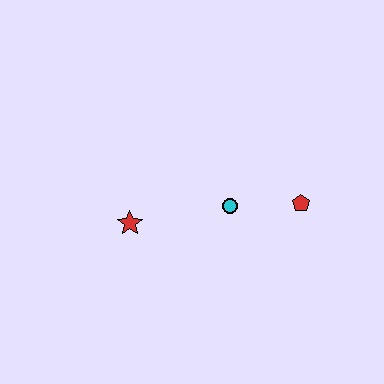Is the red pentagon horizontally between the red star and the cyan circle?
No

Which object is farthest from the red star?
The red pentagon is farthest from the red star.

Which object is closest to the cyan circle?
The red pentagon is closest to the cyan circle.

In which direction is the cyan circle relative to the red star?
The cyan circle is to the right of the red star.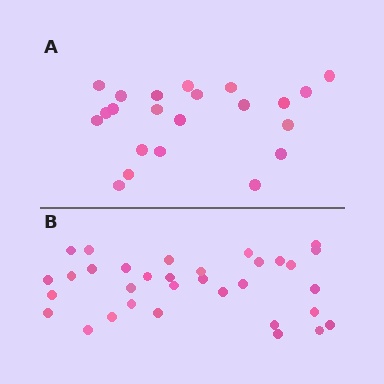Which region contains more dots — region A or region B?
Region B (the bottom region) has more dots.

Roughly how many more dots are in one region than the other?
Region B has roughly 12 or so more dots than region A.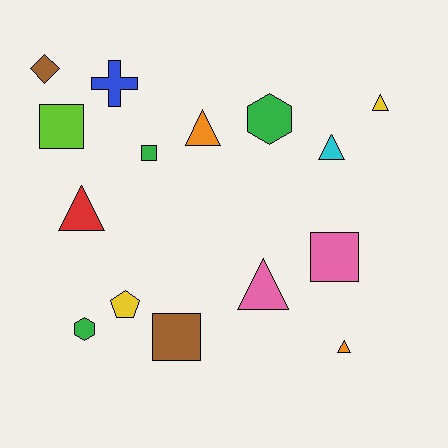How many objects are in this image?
There are 15 objects.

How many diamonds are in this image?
There is 1 diamond.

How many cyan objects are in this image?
There is 1 cyan object.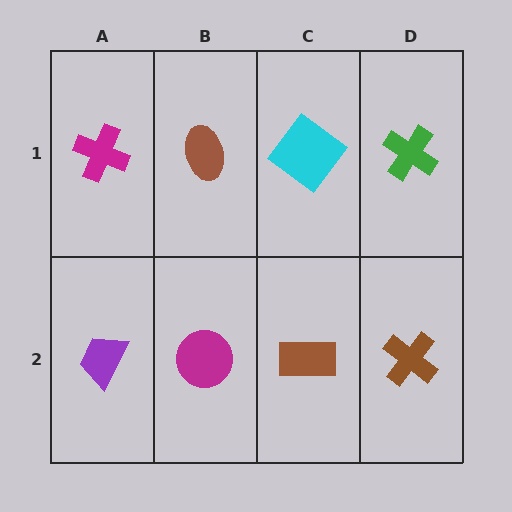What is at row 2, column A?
A purple trapezoid.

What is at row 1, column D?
A green cross.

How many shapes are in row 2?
4 shapes.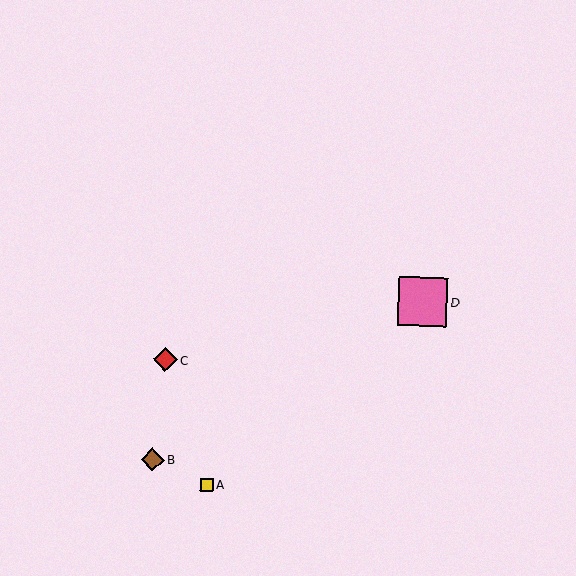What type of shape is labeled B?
Shape B is a brown diamond.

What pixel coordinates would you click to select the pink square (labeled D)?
Click at (423, 302) to select the pink square D.